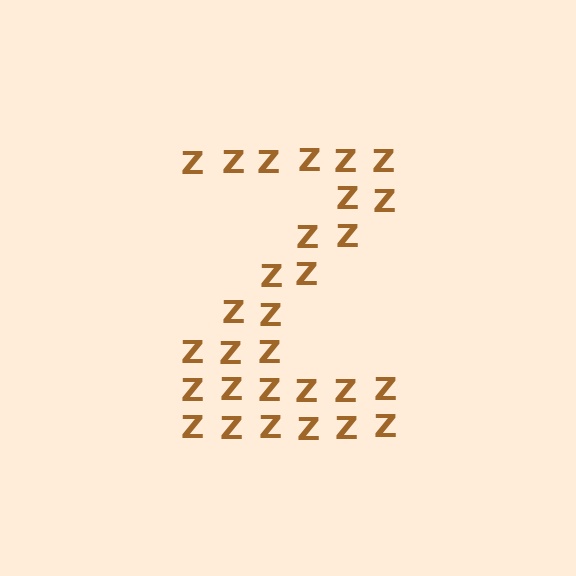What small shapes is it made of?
It is made of small letter Z's.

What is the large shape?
The large shape is the letter Z.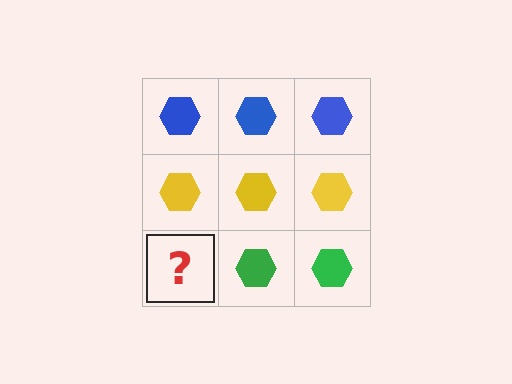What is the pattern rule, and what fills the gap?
The rule is that each row has a consistent color. The gap should be filled with a green hexagon.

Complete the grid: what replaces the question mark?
The question mark should be replaced with a green hexagon.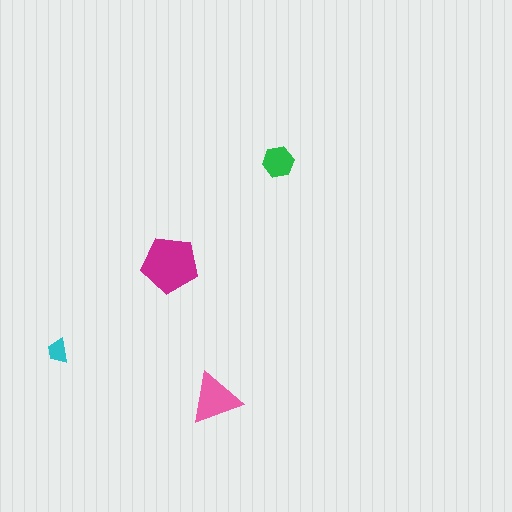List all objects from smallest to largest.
The cyan trapezoid, the green hexagon, the pink triangle, the magenta pentagon.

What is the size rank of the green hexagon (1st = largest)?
3rd.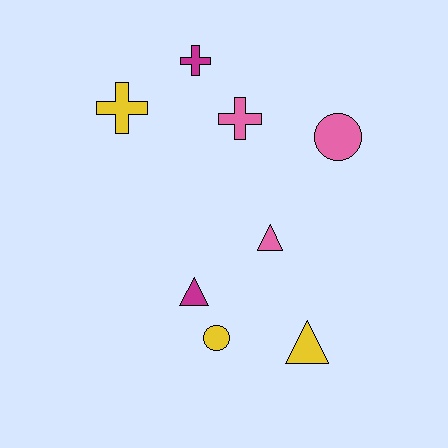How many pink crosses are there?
There is 1 pink cross.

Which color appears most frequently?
Yellow, with 3 objects.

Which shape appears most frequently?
Triangle, with 3 objects.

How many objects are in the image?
There are 8 objects.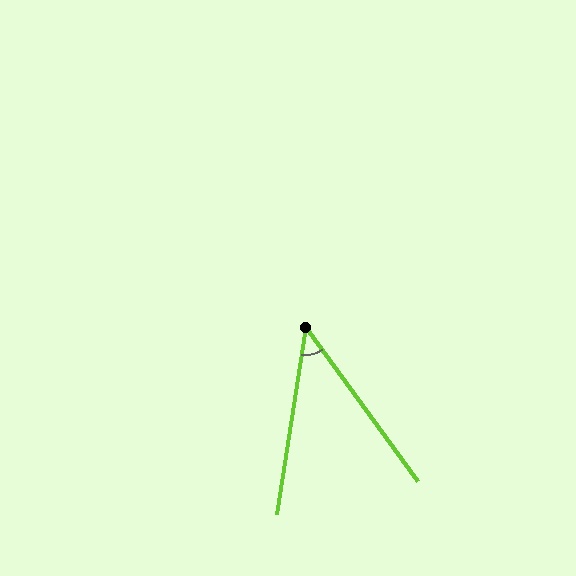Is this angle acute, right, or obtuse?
It is acute.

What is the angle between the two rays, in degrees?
Approximately 45 degrees.